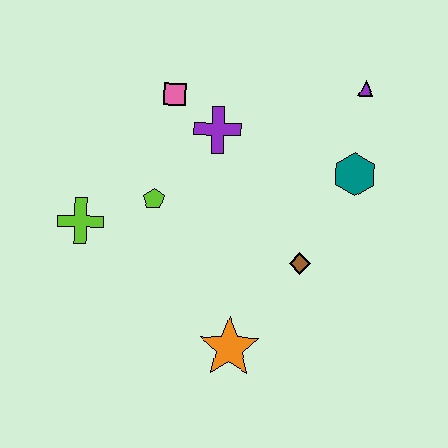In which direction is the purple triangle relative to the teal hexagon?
The purple triangle is above the teal hexagon.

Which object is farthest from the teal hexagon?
The lime cross is farthest from the teal hexagon.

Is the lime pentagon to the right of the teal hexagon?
No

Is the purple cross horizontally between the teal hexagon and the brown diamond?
No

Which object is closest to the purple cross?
The pink square is closest to the purple cross.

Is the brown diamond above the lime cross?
No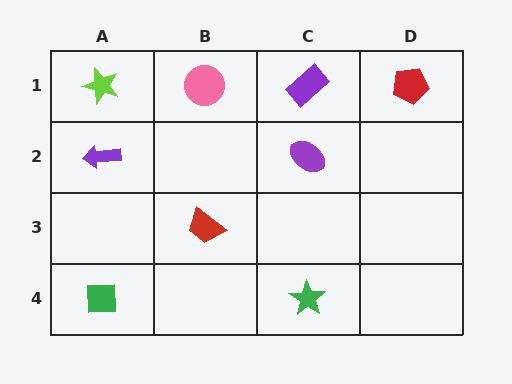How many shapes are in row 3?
1 shape.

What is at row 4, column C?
A green star.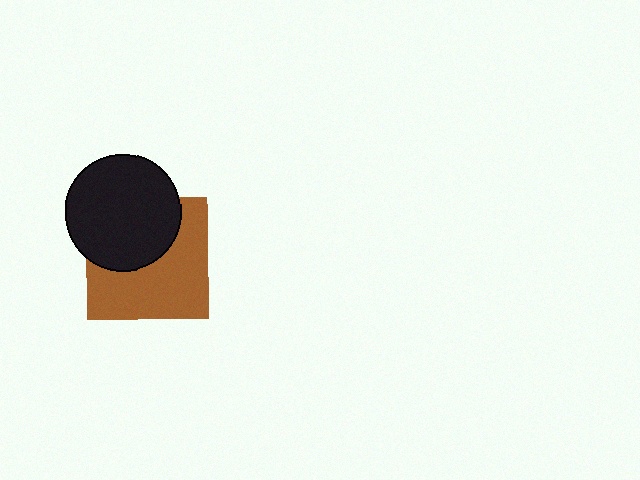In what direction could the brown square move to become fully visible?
The brown square could move down. That would shift it out from behind the black circle entirely.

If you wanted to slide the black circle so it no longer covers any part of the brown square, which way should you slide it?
Slide it up — that is the most direct way to separate the two shapes.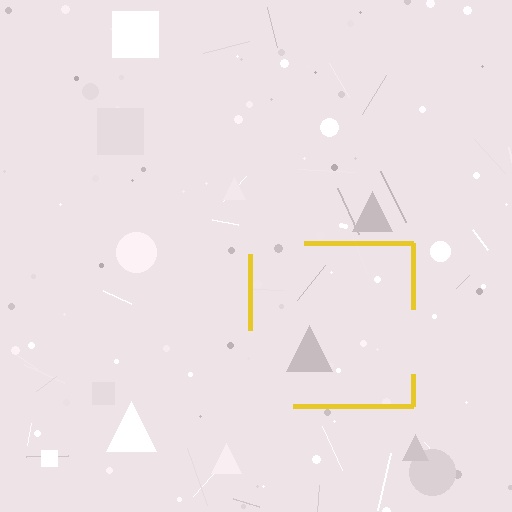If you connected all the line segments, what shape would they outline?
They would outline a square.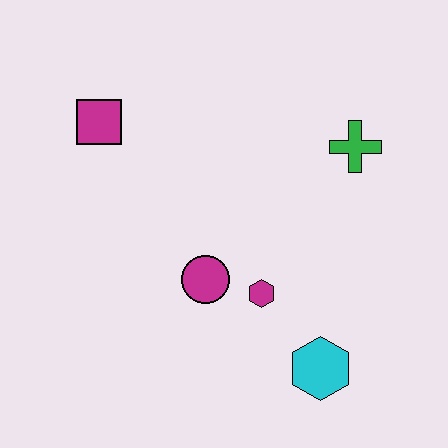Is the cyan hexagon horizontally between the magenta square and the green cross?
Yes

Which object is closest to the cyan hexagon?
The magenta hexagon is closest to the cyan hexagon.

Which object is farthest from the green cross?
The magenta square is farthest from the green cross.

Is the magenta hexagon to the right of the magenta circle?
Yes